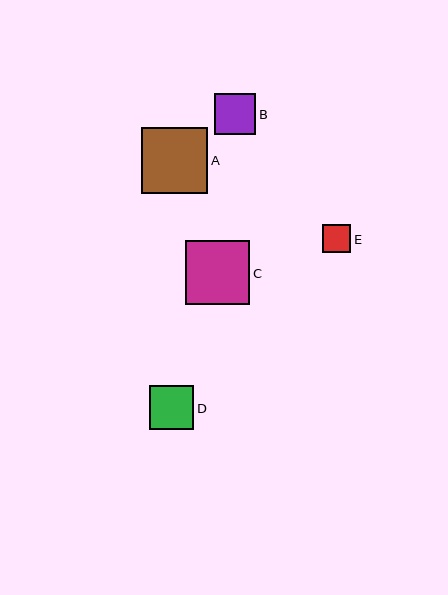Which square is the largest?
Square A is the largest with a size of approximately 66 pixels.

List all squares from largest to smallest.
From largest to smallest: A, C, D, B, E.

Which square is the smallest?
Square E is the smallest with a size of approximately 28 pixels.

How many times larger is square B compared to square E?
Square B is approximately 1.5 times the size of square E.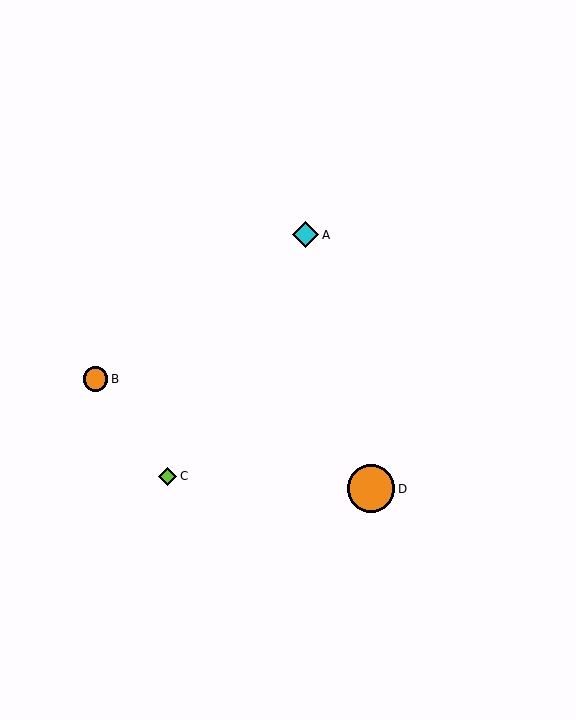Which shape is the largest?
The orange circle (labeled D) is the largest.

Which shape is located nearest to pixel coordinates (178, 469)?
The lime diamond (labeled C) at (168, 476) is nearest to that location.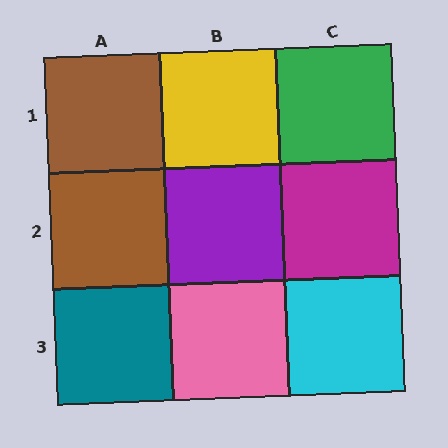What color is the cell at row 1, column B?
Yellow.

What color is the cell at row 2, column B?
Purple.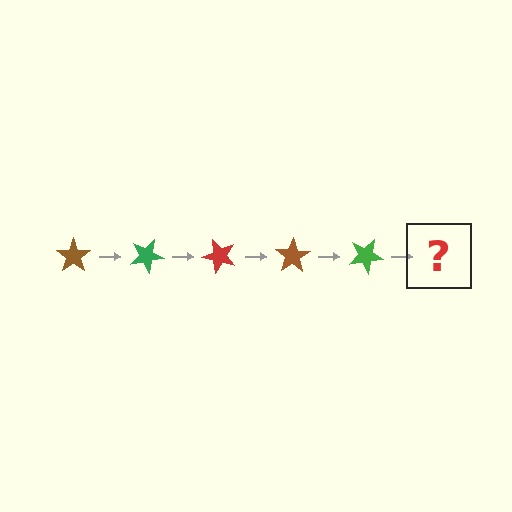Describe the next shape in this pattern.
It should be a red star, rotated 125 degrees from the start.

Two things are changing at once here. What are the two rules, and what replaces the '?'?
The two rules are that it rotates 25 degrees each step and the color cycles through brown, green, and red. The '?' should be a red star, rotated 125 degrees from the start.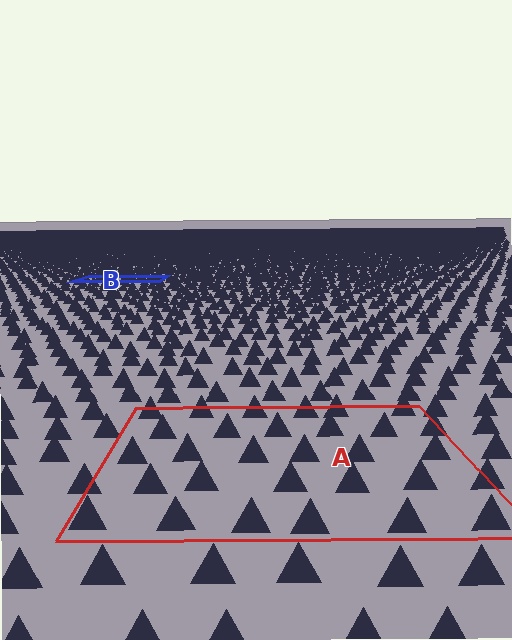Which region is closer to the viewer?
Region A is closer. The texture elements there are larger and more spread out.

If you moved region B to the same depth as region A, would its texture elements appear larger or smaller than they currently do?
They would appear larger. At a closer depth, the same texture elements are projected at a bigger on-screen size.